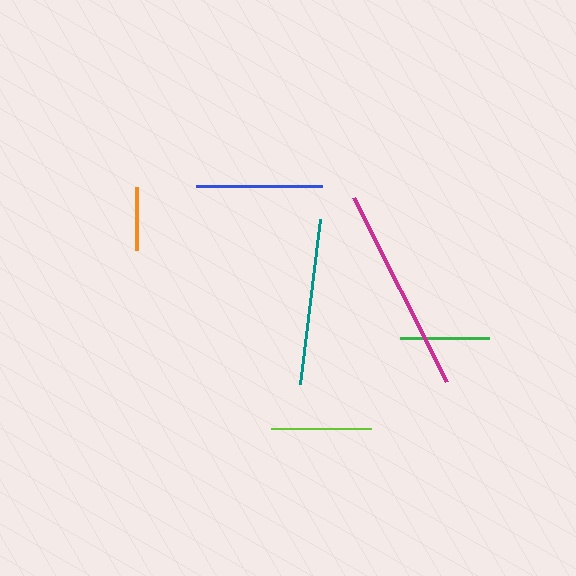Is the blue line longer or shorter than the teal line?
The teal line is longer than the blue line.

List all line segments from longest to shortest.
From longest to shortest: magenta, teal, blue, lime, green, orange.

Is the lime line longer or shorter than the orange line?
The lime line is longer than the orange line.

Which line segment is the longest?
The magenta line is the longest at approximately 206 pixels.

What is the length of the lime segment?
The lime segment is approximately 100 pixels long.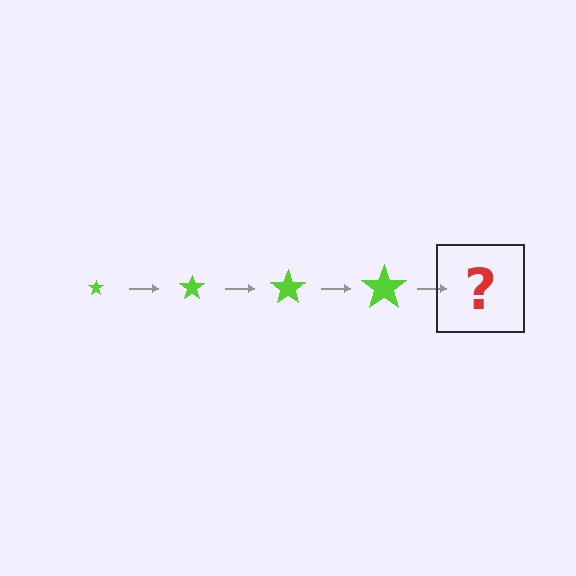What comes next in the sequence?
The next element should be a lime star, larger than the previous one.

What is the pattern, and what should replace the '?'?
The pattern is that the star gets progressively larger each step. The '?' should be a lime star, larger than the previous one.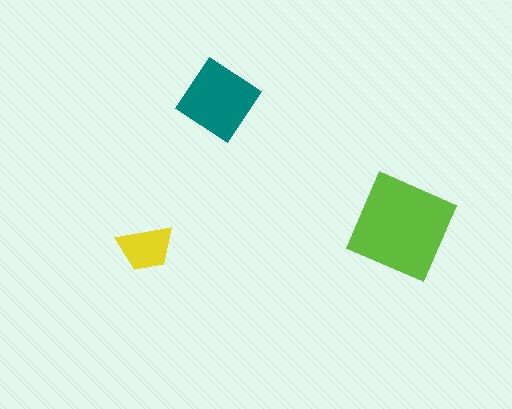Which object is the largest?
The lime diamond.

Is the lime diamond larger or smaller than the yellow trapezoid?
Larger.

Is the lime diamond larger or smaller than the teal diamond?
Larger.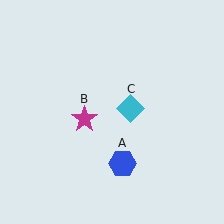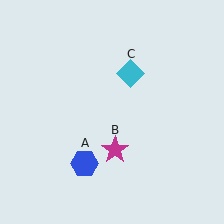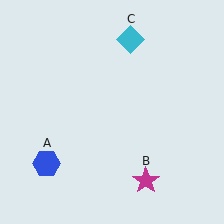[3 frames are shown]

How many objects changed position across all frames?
3 objects changed position: blue hexagon (object A), magenta star (object B), cyan diamond (object C).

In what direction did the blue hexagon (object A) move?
The blue hexagon (object A) moved left.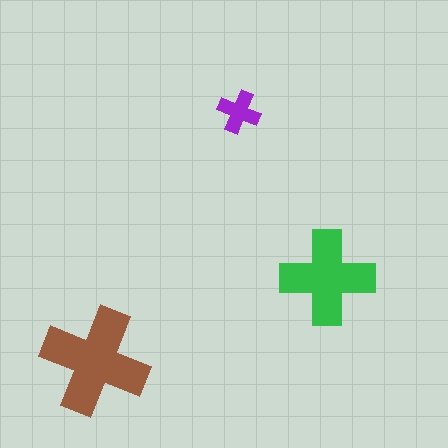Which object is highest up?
The purple cross is topmost.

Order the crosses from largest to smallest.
the brown one, the green one, the purple one.